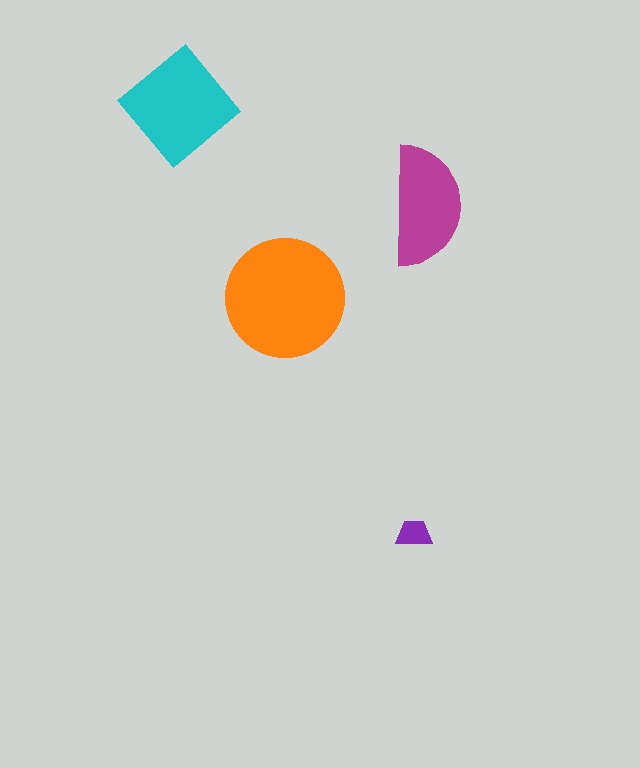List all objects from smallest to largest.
The purple trapezoid, the magenta semicircle, the cyan diamond, the orange circle.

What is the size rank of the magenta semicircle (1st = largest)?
3rd.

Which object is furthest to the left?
The cyan diamond is leftmost.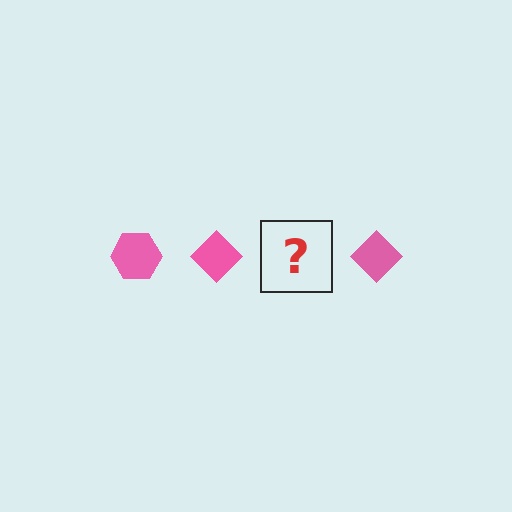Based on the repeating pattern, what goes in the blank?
The blank should be a pink hexagon.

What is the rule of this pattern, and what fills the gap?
The rule is that the pattern cycles through hexagon, diamond shapes in pink. The gap should be filled with a pink hexagon.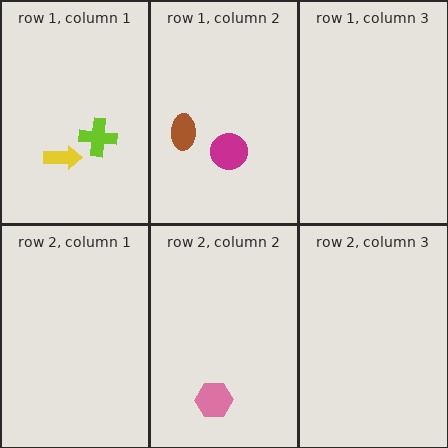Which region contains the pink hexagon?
The row 2, column 2 region.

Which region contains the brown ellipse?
The row 1, column 2 region.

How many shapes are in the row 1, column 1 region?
2.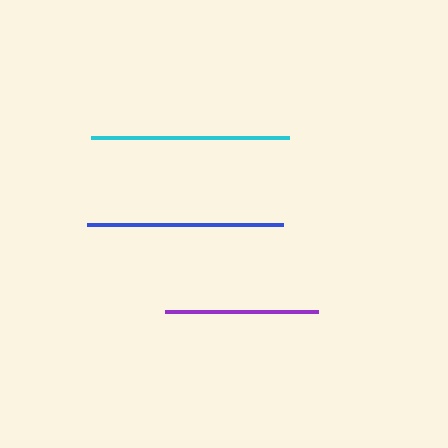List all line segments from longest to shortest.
From longest to shortest: cyan, blue, purple.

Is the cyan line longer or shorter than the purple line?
The cyan line is longer than the purple line.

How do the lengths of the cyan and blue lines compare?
The cyan and blue lines are approximately the same length.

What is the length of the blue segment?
The blue segment is approximately 196 pixels long.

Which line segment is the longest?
The cyan line is the longest at approximately 198 pixels.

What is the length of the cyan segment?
The cyan segment is approximately 198 pixels long.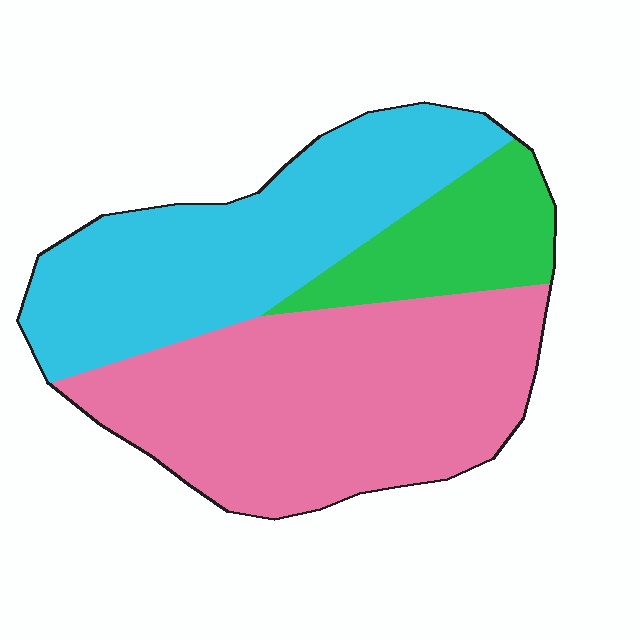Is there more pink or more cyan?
Pink.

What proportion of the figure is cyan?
Cyan takes up about three eighths (3/8) of the figure.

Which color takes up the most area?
Pink, at roughly 50%.